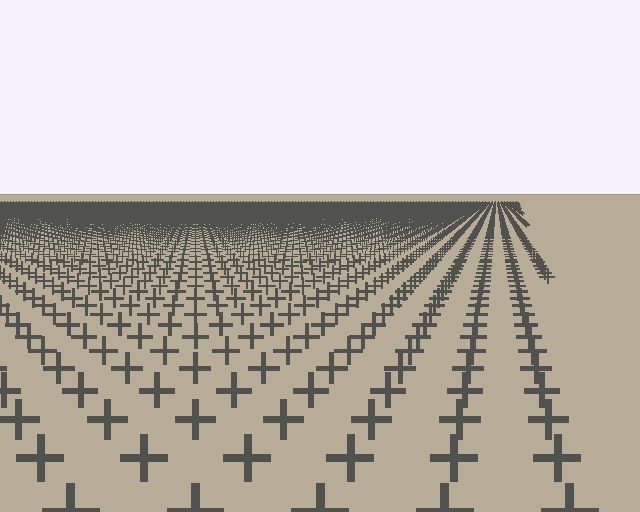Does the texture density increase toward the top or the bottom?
Density increases toward the top.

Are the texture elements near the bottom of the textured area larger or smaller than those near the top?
Larger. Near the bottom, elements are closer to the viewer and appear at a bigger on-screen size.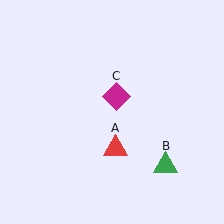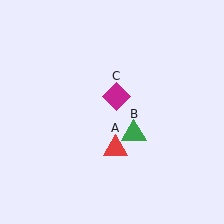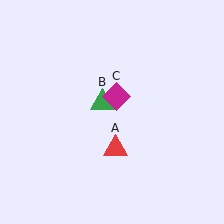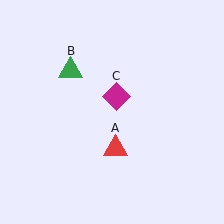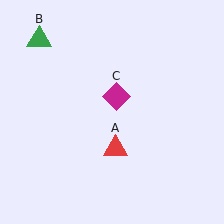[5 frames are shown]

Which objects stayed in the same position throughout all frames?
Red triangle (object A) and magenta diamond (object C) remained stationary.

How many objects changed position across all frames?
1 object changed position: green triangle (object B).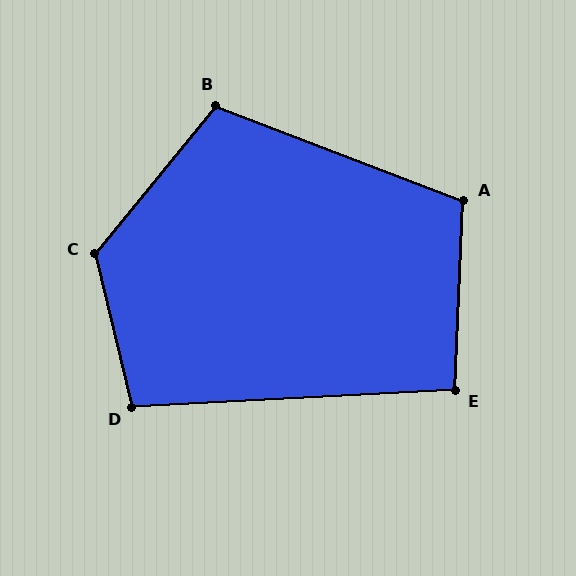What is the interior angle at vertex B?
Approximately 108 degrees (obtuse).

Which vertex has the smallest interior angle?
E, at approximately 95 degrees.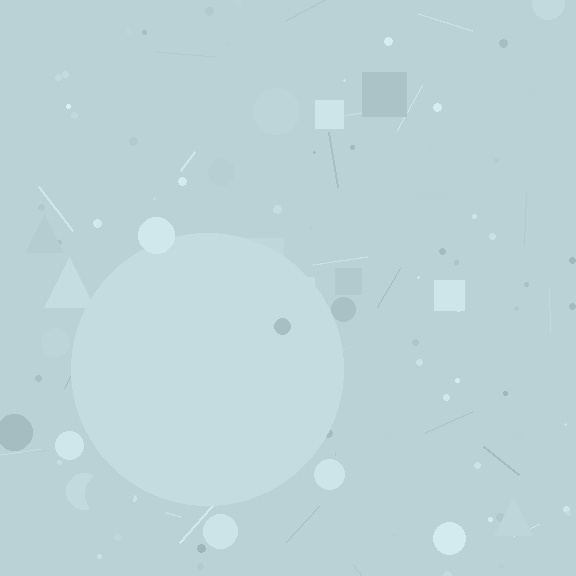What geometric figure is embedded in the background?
A circle is embedded in the background.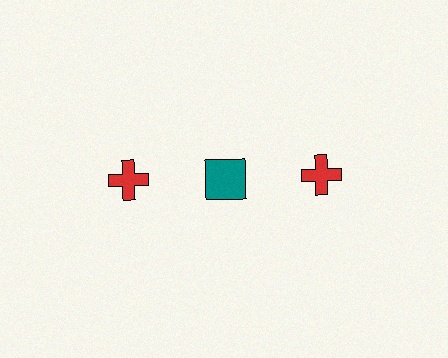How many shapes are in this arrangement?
There are 3 shapes arranged in a grid pattern.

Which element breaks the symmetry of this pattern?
The teal square in the top row, second from left column breaks the symmetry. All other shapes are red crosses.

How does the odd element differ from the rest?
It differs in both color (teal instead of red) and shape (square instead of cross).